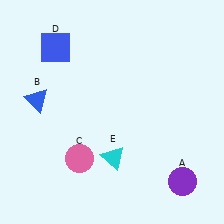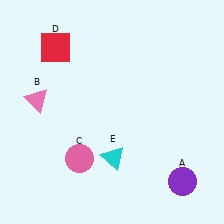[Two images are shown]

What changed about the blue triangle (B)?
In Image 1, B is blue. In Image 2, it changed to pink.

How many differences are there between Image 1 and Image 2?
There are 2 differences between the two images.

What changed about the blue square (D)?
In Image 1, D is blue. In Image 2, it changed to red.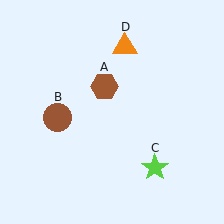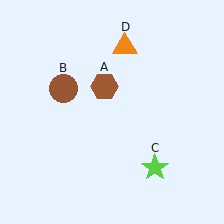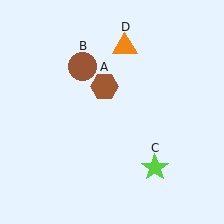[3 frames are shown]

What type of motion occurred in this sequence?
The brown circle (object B) rotated clockwise around the center of the scene.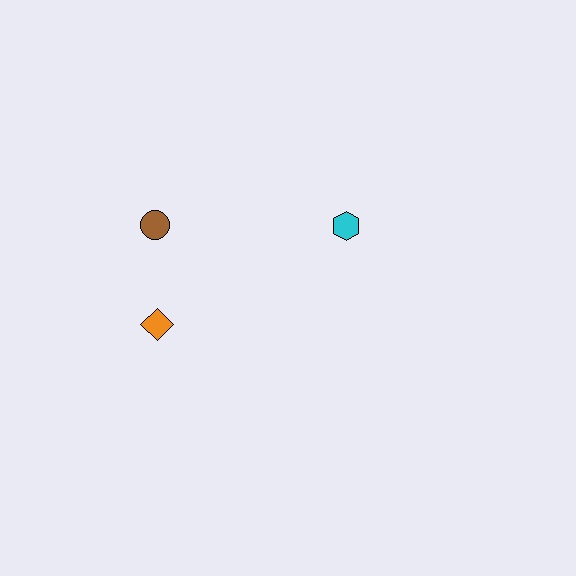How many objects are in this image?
There are 3 objects.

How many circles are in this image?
There is 1 circle.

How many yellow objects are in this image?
There are no yellow objects.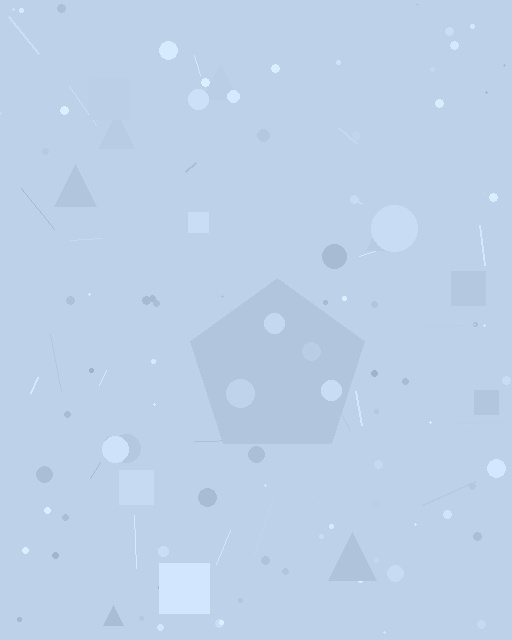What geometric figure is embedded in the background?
A pentagon is embedded in the background.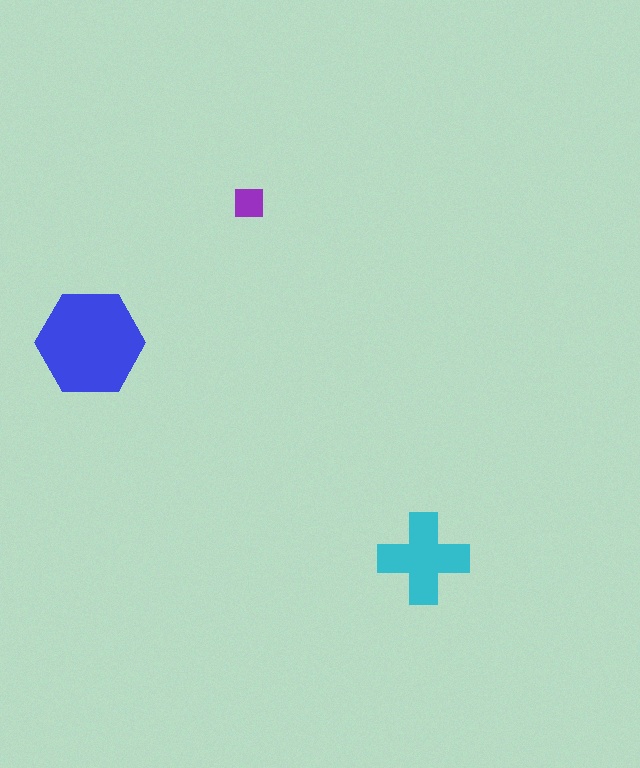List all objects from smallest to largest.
The purple square, the cyan cross, the blue hexagon.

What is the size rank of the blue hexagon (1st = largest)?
1st.